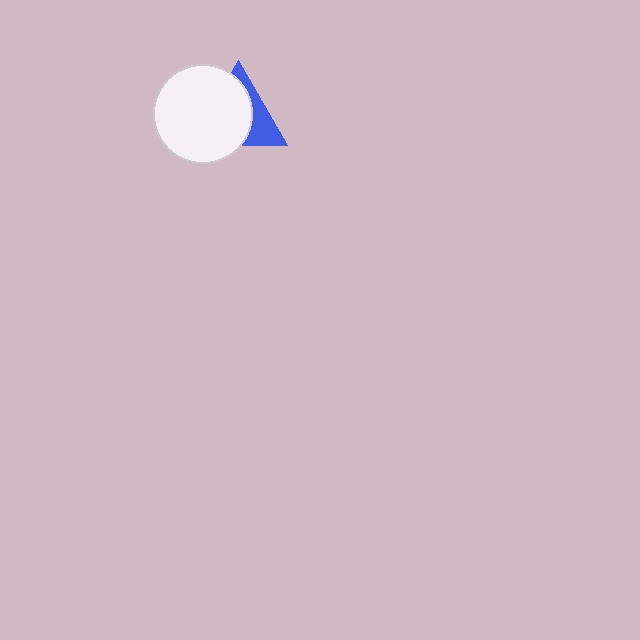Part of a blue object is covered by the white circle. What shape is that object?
It is a triangle.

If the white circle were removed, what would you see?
You would see the complete blue triangle.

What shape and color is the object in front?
The object in front is a white circle.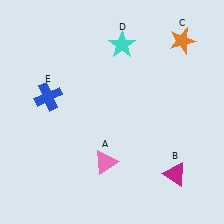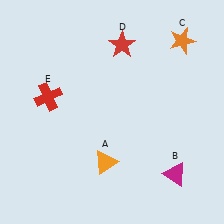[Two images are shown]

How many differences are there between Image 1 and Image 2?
There are 3 differences between the two images.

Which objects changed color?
A changed from pink to orange. D changed from cyan to red. E changed from blue to red.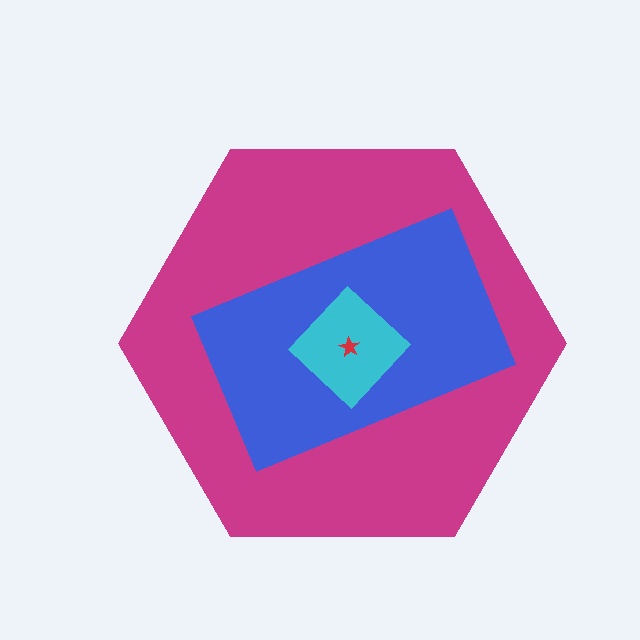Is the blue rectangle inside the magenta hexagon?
Yes.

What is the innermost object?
The red star.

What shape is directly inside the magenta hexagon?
The blue rectangle.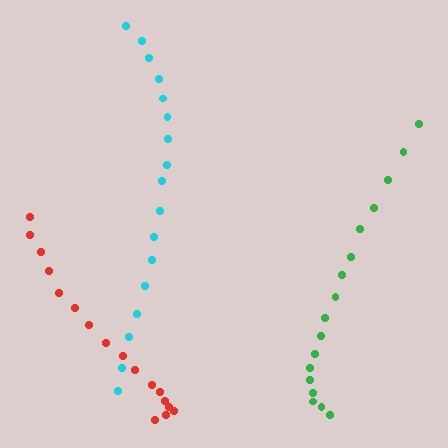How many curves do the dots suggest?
There are 3 distinct paths.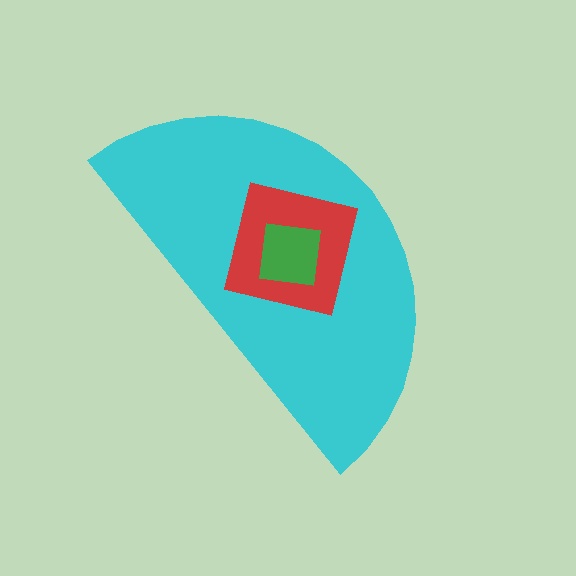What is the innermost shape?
The green square.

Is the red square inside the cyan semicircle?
Yes.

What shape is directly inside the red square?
The green square.